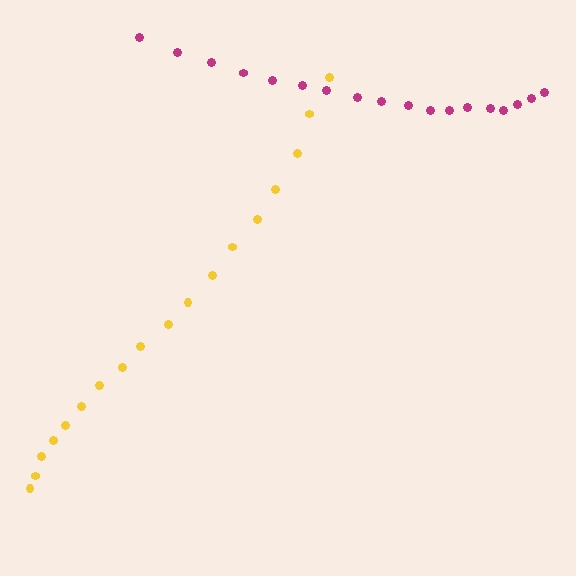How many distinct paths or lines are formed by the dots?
There are 2 distinct paths.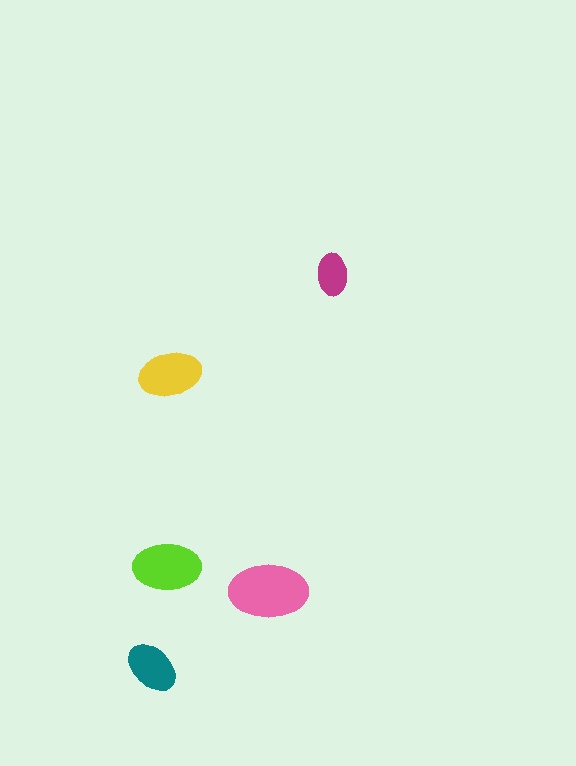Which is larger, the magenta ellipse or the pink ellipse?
The pink one.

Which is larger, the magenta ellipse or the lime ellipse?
The lime one.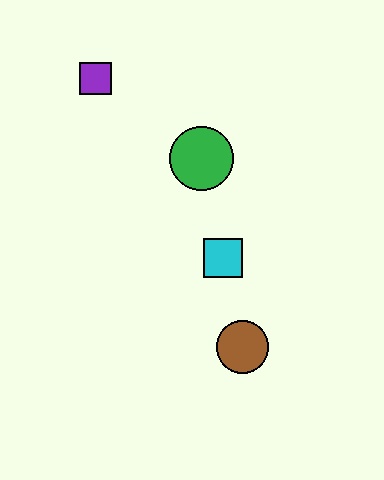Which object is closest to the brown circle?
The cyan square is closest to the brown circle.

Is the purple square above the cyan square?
Yes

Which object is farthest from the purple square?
The brown circle is farthest from the purple square.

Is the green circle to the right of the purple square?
Yes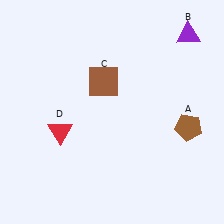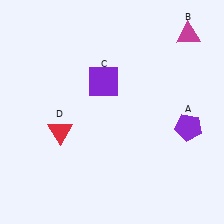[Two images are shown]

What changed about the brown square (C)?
In Image 1, C is brown. In Image 2, it changed to purple.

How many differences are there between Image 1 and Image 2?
There are 3 differences between the two images.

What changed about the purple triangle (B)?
In Image 1, B is purple. In Image 2, it changed to magenta.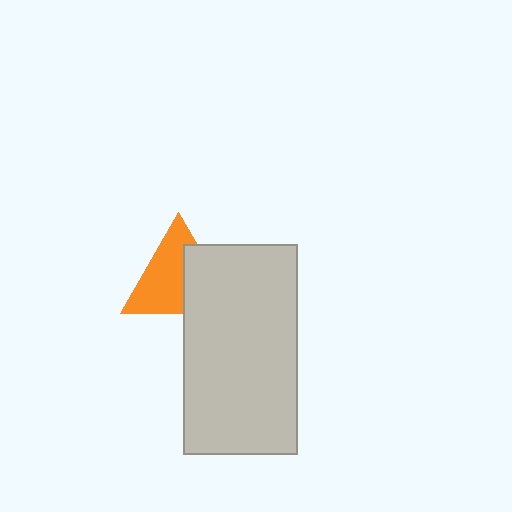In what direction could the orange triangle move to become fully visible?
The orange triangle could move toward the upper-left. That would shift it out from behind the light gray rectangle entirely.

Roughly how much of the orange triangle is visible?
About half of it is visible (roughly 60%).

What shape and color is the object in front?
The object in front is a light gray rectangle.